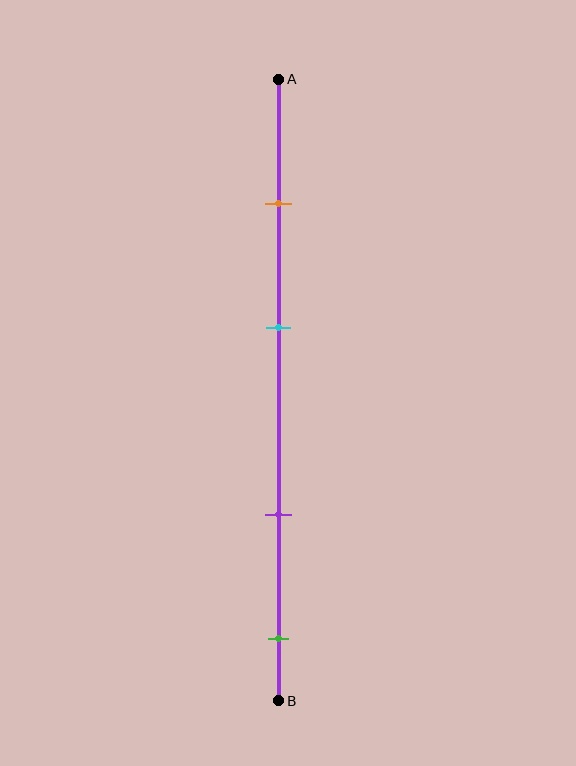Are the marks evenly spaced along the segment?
No, the marks are not evenly spaced.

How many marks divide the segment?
There are 4 marks dividing the segment.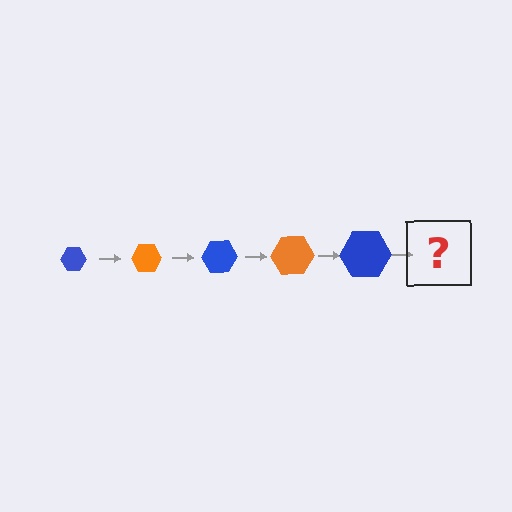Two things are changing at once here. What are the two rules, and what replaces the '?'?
The two rules are that the hexagon grows larger each step and the color cycles through blue and orange. The '?' should be an orange hexagon, larger than the previous one.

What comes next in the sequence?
The next element should be an orange hexagon, larger than the previous one.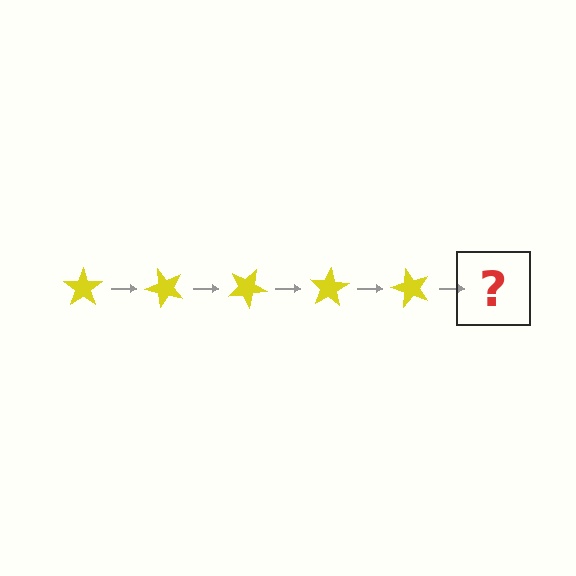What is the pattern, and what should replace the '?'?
The pattern is that the star rotates 50 degrees each step. The '?' should be a yellow star rotated 250 degrees.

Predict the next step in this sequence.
The next step is a yellow star rotated 250 degrees.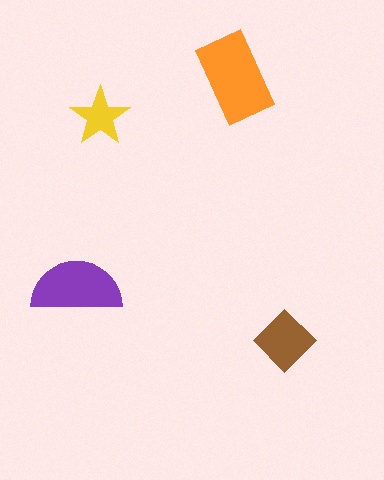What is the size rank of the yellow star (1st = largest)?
4th.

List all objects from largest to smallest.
The orange rectangle, the purple semicircle, the brown diamond, the yellow star.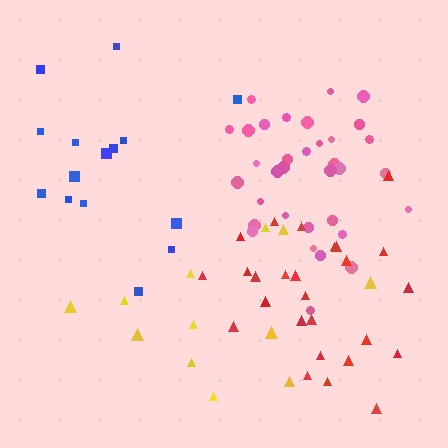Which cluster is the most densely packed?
Pink.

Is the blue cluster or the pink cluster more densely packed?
Pink.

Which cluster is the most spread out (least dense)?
Yellow.